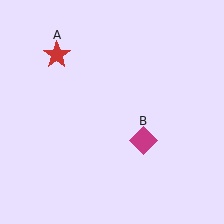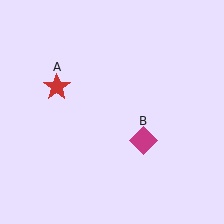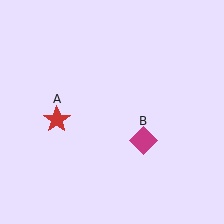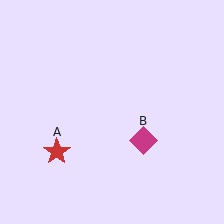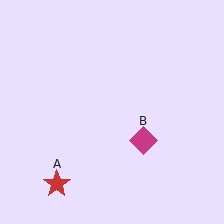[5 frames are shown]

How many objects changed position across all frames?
1 object changed position: red star (object A).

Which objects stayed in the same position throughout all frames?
Magenta diamond (object B) remained stationary.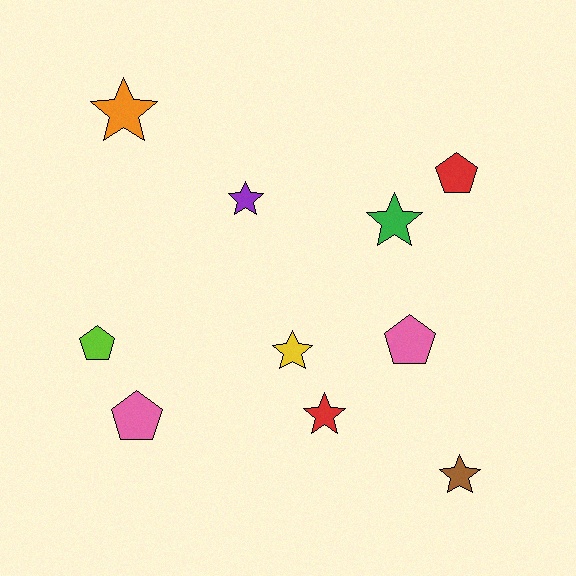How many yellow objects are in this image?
There is 1 yellow object.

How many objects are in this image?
There are 10 objects.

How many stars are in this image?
There are 6 stars.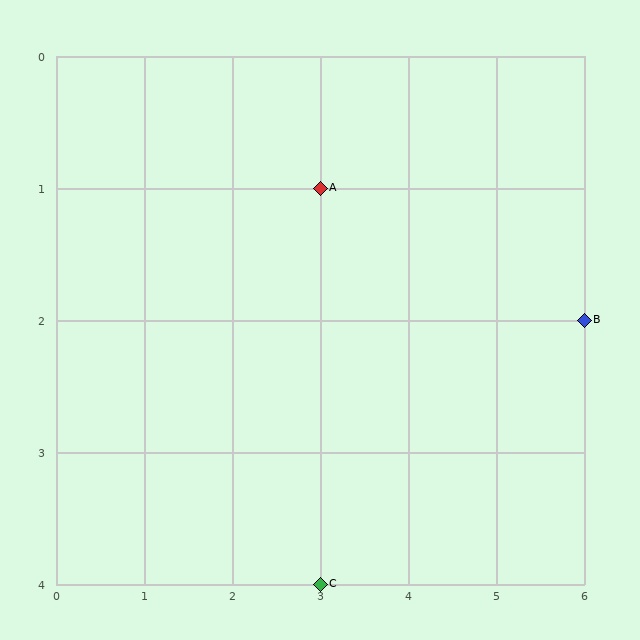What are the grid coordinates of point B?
Point B is at grid coordinates (6, 2).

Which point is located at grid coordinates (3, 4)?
Point C is at (3, 4).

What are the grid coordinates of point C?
Point C is at grid coordinates (3, 4).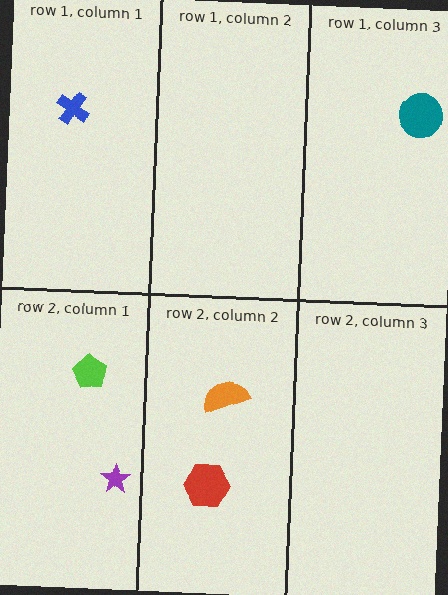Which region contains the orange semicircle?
The row 2, column 2 region.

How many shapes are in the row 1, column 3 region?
1.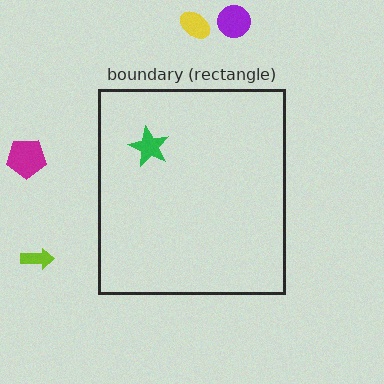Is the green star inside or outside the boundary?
Inside.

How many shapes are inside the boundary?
1 inside, 4 outside.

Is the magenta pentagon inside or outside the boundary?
Outside.